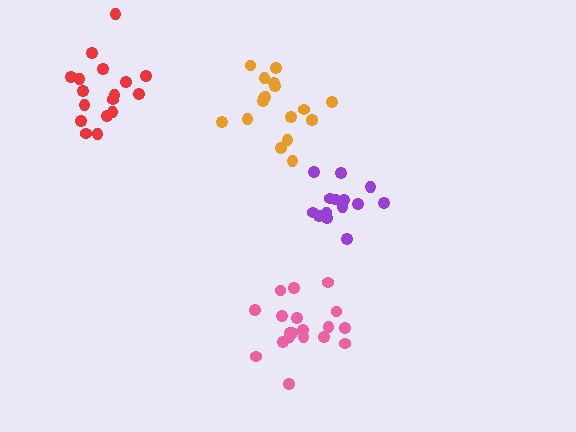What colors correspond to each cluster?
The clusters are colored: red, orange, purple, pink.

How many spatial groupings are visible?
There are 4 spatial groupings.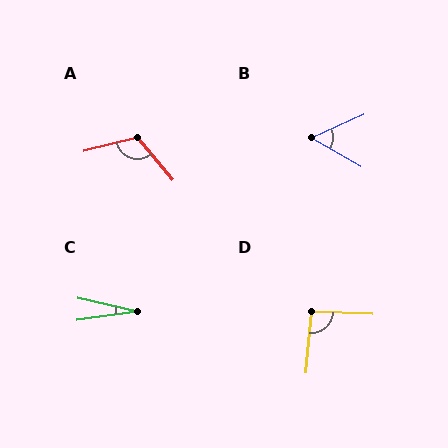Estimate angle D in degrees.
Approximately 93 degrees.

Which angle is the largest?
A, at approximately 116 degrees.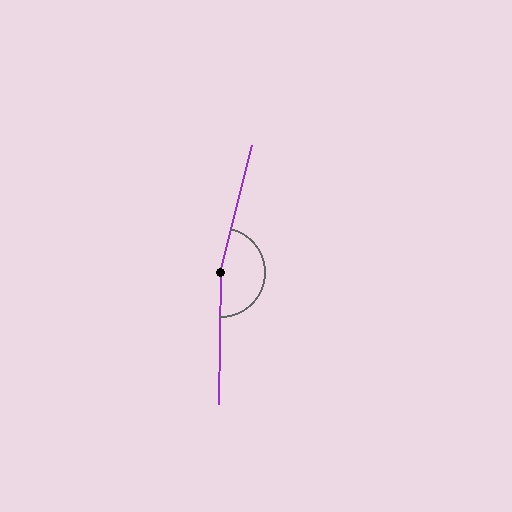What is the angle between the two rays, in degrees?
Approximately 167 degrees.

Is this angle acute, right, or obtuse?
It is obtuse.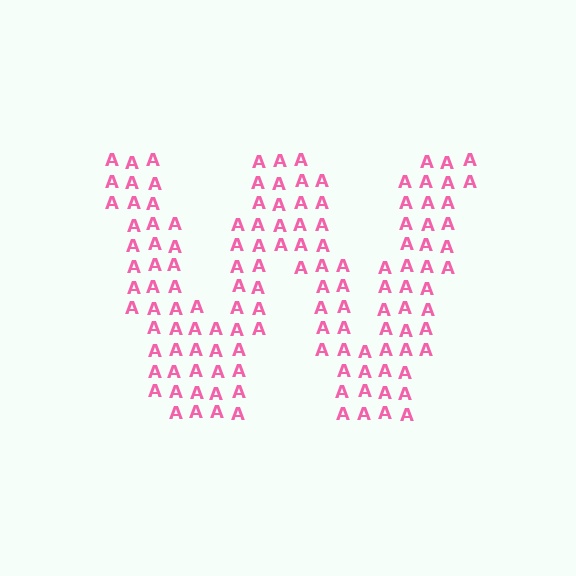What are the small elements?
The small elements are letter A's.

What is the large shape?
The large shape is the letter W.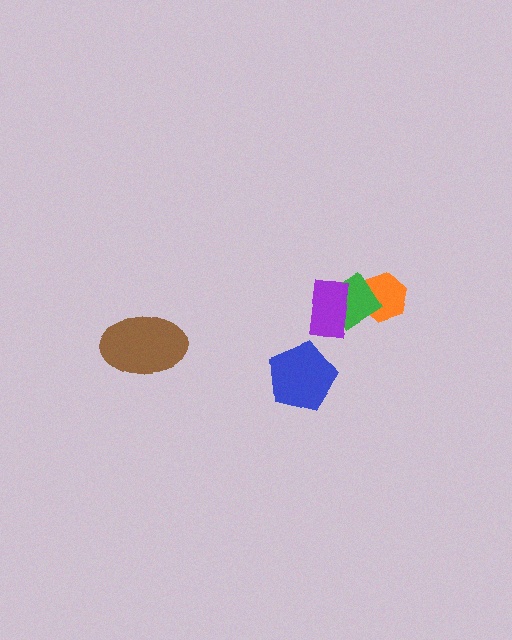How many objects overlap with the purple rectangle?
1 object overlaps with the purple rectangle.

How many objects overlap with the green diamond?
2 objects overlap with the green diamond.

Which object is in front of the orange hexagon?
The green diamond is in front of the orange hexagon.